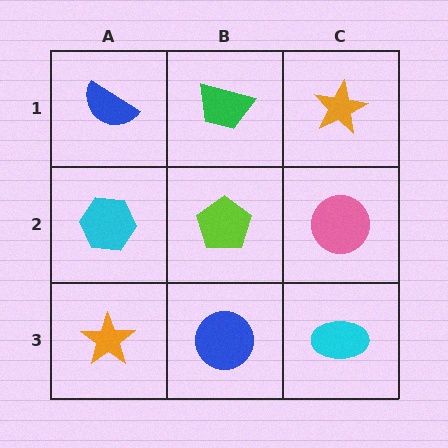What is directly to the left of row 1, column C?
A green trapezoid.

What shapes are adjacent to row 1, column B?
A lime pentagon (row 2, column B), a blue semicircle (row 1, column A), an orange star (row 1, column C).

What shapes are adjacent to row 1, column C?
A pink circle (row 2, column C), a green trapezoid (row 1, column B).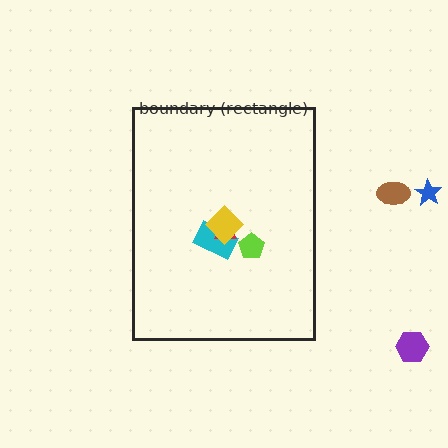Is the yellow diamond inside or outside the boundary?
Inside.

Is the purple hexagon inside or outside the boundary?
Outside.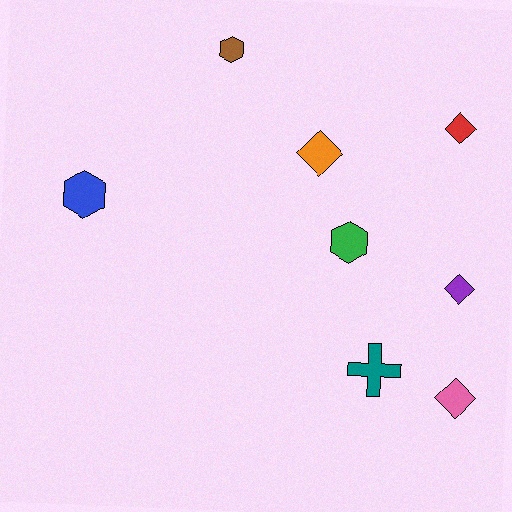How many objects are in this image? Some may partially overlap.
There are 8 objects.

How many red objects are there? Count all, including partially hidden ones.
There is 1 red object.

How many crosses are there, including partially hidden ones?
There is 1 cross.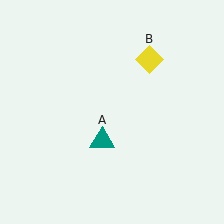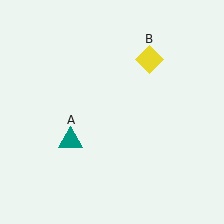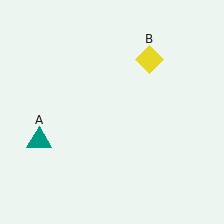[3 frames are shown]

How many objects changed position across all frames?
1 object changed position: teal triangle (object A).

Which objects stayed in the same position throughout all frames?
Yellow diamond (object B) remained stationary.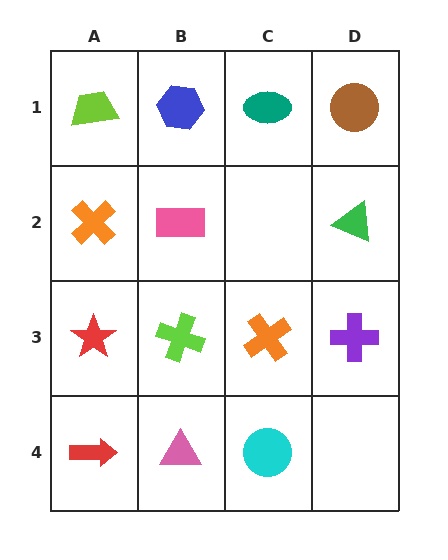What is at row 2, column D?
A green triangle.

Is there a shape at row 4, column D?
No, that cell is empty.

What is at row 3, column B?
A lime cross.